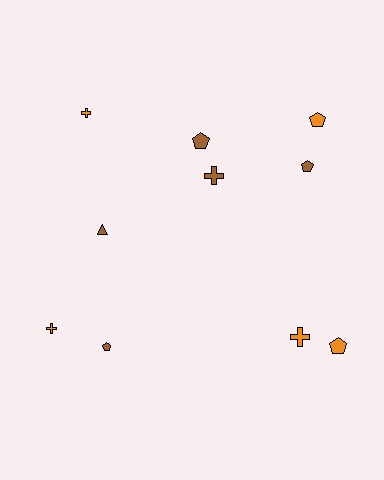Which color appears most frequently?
Orange, with 5 objects.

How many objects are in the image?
There are 10 objects.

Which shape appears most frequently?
Pentagon, with 5 objects.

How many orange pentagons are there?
There are 2 orange pentagons.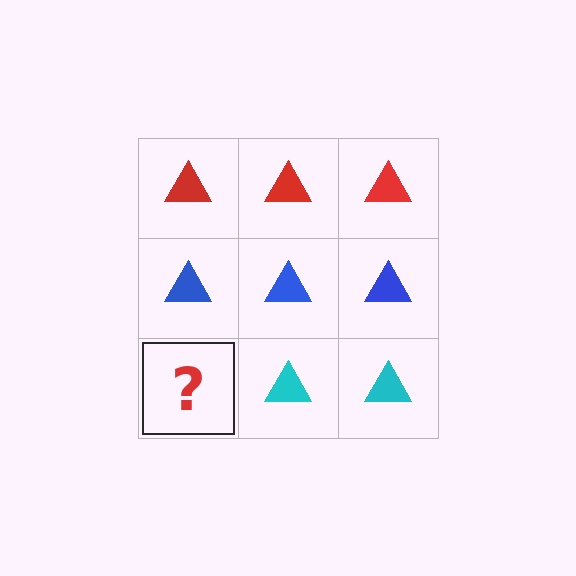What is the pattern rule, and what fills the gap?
The rule is that each row has a consistent color. The gap should be filled with a cyan triangle.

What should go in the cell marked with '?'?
The missing cell should contain a cyan triangle.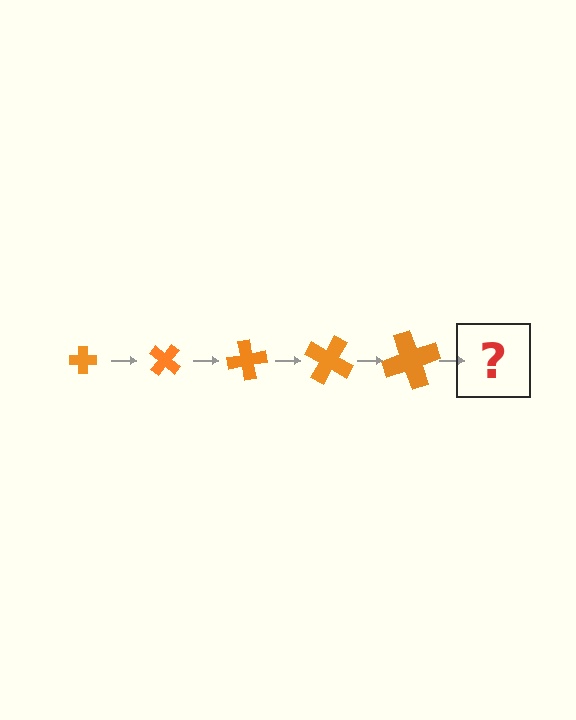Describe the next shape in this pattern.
It should be a cross, larger than the previous one and rotated 200 degrees from the start.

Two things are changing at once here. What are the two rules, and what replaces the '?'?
The two rules are that the cross grows larger each step and it rotates 40 degrees each step. The '?' should be a cross, larger than the previous one and rotated 200 degrees from the start.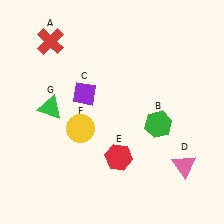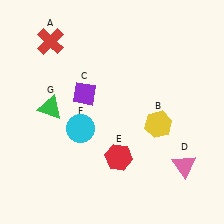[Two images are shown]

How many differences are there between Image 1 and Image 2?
There are 2 differences between the two images.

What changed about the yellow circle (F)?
In Image 1, F is yellow. In Image 2, it changed to cyan.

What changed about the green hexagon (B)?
In Image 1, B is green. In Image 2, it changed to yellow.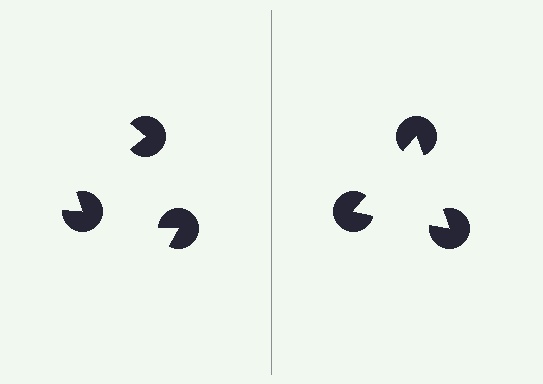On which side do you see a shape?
An illusory triangle appears on the right side. On the left side the wedge cuts are rotated, so no coherent shape forms.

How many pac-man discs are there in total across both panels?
6 — 3 on each side.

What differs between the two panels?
The pac-man discs are positioned identically on both sides; only the wedge orientations differ. On the right they align to a triangle; on the left they are misaligned.